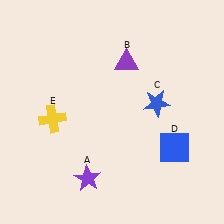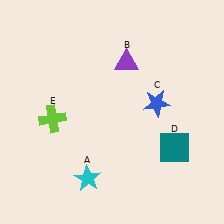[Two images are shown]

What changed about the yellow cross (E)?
In Image 1, E is yellow. In Image 2, it changed to lime.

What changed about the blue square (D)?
In Image 1, D is blue. In Image 2, it changed to teal.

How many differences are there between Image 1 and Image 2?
There are 3 differences between the two images.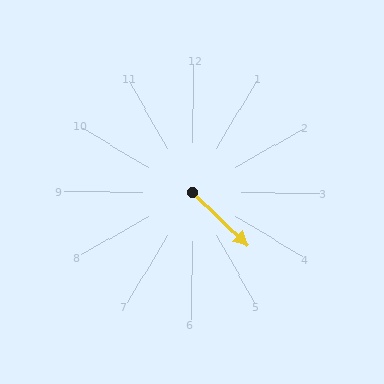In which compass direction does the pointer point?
Southeast.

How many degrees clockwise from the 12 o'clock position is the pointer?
Approximately 134 degrees.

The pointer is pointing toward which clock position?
Roughly 4 o'clock.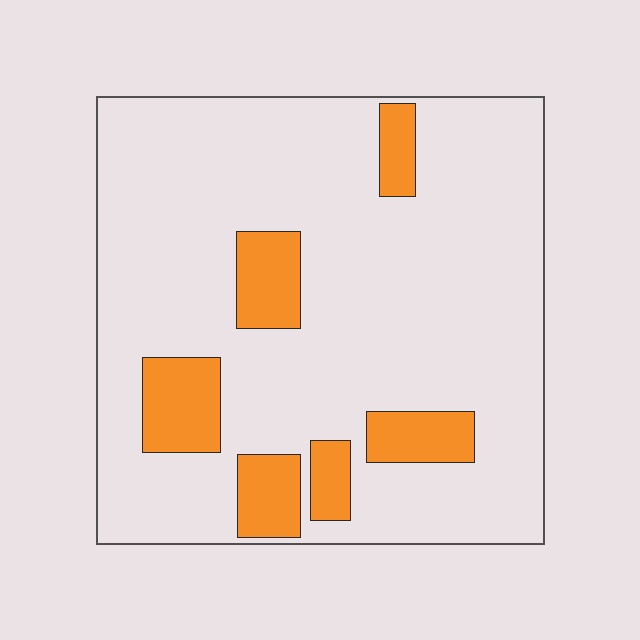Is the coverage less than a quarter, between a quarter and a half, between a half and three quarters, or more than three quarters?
Less than a quarter.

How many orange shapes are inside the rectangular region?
6.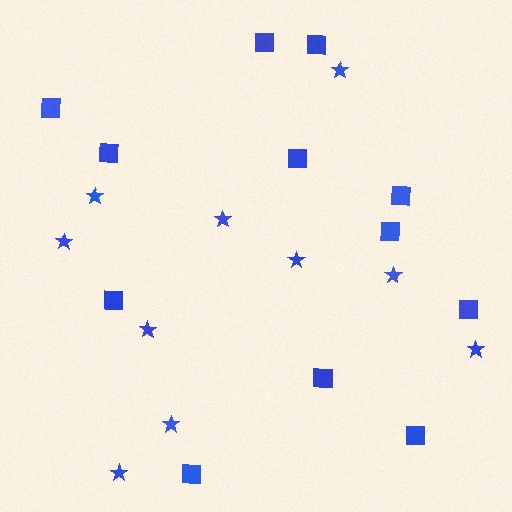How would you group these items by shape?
There are 2 groups: one group of squares (12) and one group of stars (10).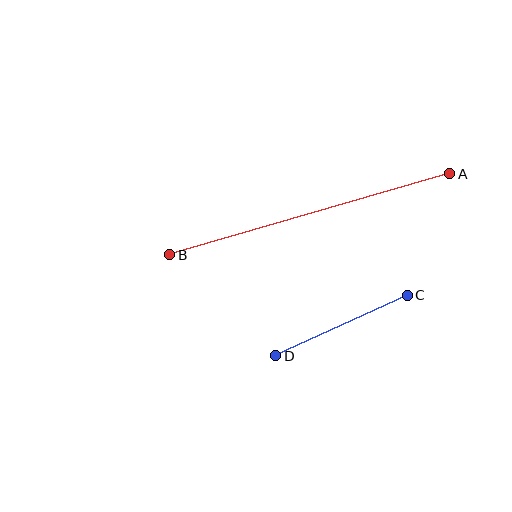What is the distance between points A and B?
The distance is approximately 291 pixels.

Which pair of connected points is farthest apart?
Points A and B are farthest apart.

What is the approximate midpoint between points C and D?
The midpoint is at approximately (341, 325) pixels.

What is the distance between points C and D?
The distance is approximately 145 pixels.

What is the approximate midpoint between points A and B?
The midpoint is at approximately (310, 214) pixels.